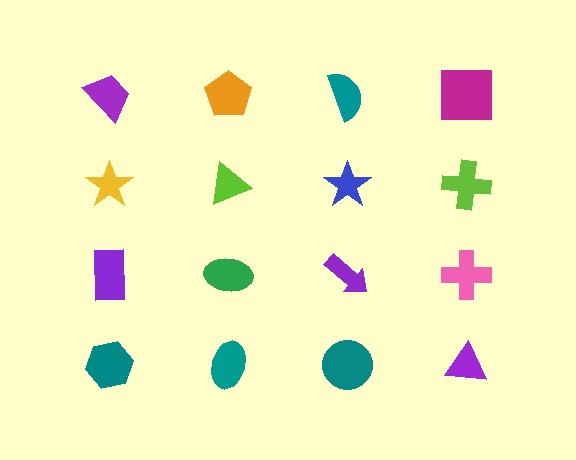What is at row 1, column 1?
A purple trapezoid.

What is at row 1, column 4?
A magenta square.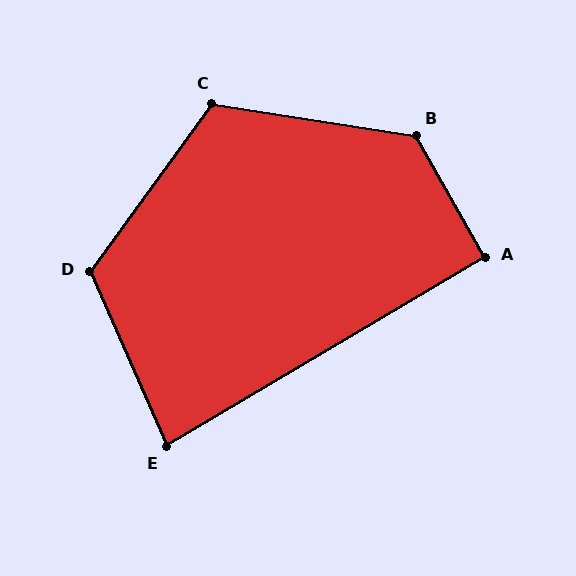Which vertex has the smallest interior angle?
E, at approximately 83 degrees.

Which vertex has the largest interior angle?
B, at approximately 128 degrees.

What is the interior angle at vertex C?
Approximately 117 degrees (obtuse).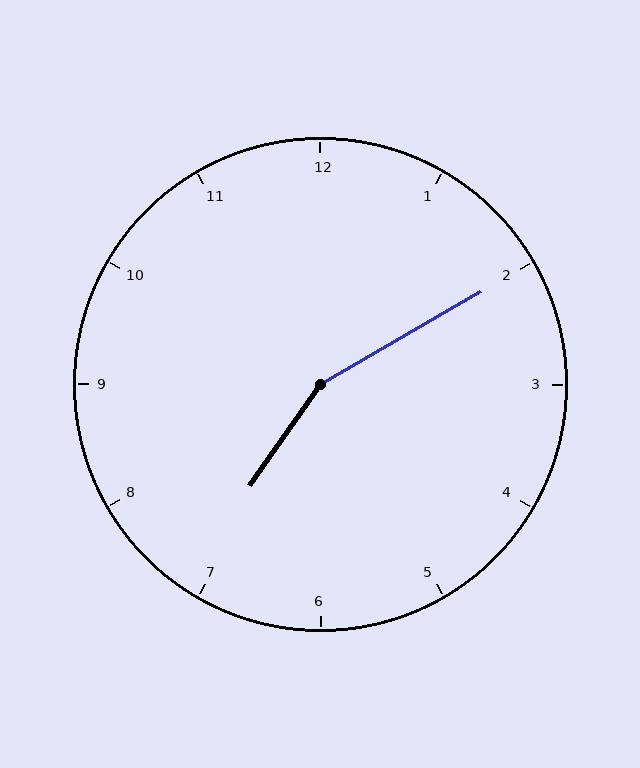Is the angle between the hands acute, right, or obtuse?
It is obtuse.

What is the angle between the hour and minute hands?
Approximately 155 degrees.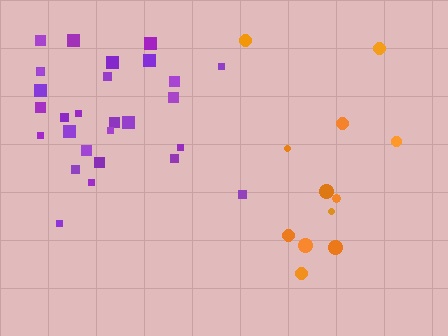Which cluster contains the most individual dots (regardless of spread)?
Purple (28).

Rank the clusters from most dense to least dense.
purple, orange.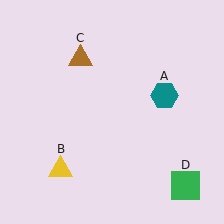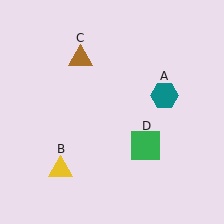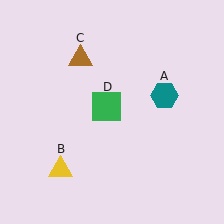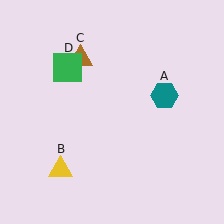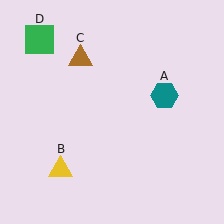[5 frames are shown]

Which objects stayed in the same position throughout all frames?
Teal hexagon (object A) and yellow triangle (object B) and brown triangle (object C) remained stationary.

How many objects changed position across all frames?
1 object changed position: green square (object D).